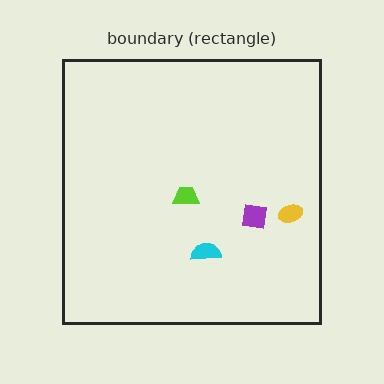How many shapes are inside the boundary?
4 inside, 0 outside.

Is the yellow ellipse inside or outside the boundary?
Inside.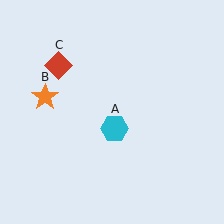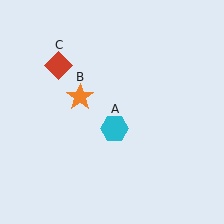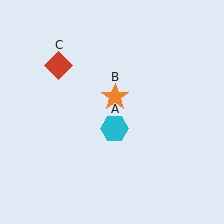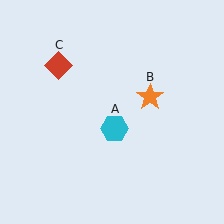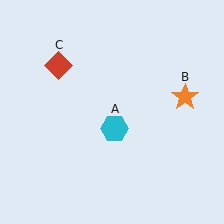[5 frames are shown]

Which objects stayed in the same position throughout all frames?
Cyan hexagon (object A) and red diamond (object C) remained stationary.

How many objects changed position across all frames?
1 object changed position: orange star (object B).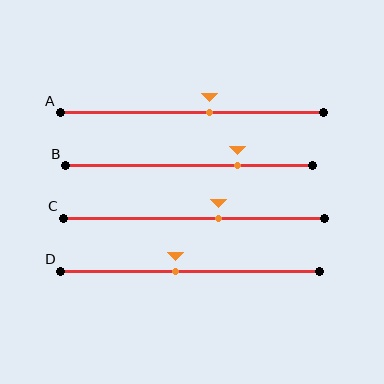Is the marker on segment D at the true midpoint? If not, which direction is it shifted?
No, the marker on segment D is shifted to the left by about 6% of the segment length.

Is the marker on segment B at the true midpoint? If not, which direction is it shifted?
No, the marker on segment B is shifted to the right by about 19% of the segment length.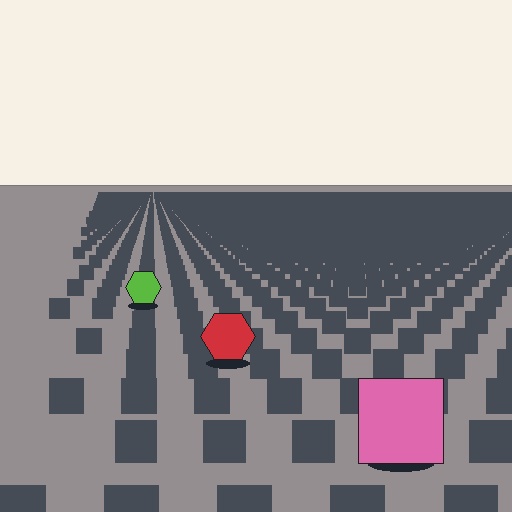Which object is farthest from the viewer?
The lime hexagon is farthest from the viewer. It appears smaller and the ground texture around it is denser.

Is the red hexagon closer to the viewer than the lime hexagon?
Yes. The red hexagon is closer — you can tell from the texture gradient: the ground texture is coarser near it.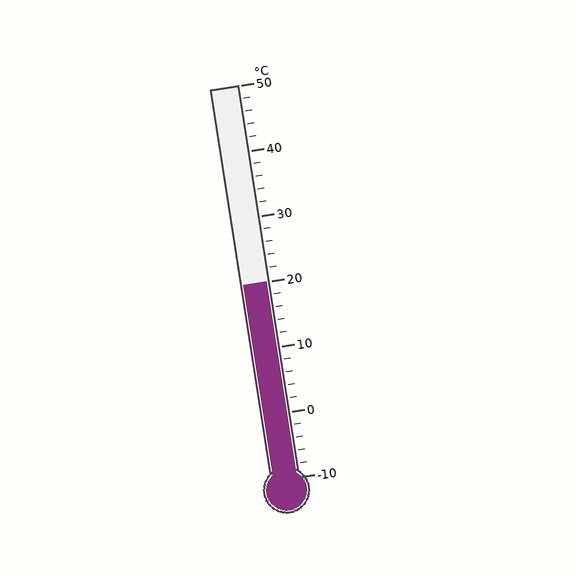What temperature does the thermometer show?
The thermometer shows approximately 20°C.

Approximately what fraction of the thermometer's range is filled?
The thermometer is filled to approximately 50% of its range.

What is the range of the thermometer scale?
The thermometer scale ranges from -10°C to 50°C.